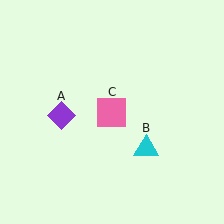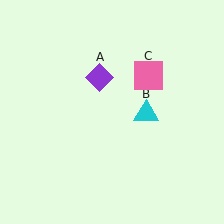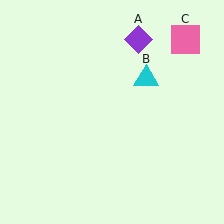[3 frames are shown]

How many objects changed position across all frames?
3 objects changed position: purple diamond (object A), cyan triangle (object B), pink square (object C).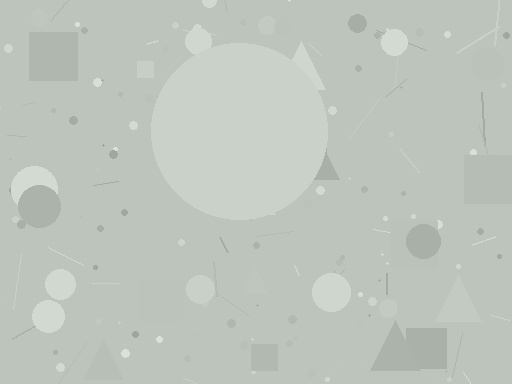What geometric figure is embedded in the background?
A circle is embedded in the background.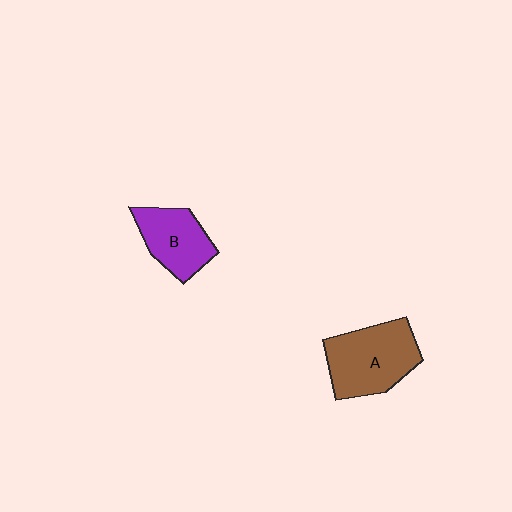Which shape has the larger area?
Shape A (brown).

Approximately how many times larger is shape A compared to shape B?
Approximately 1.4 times.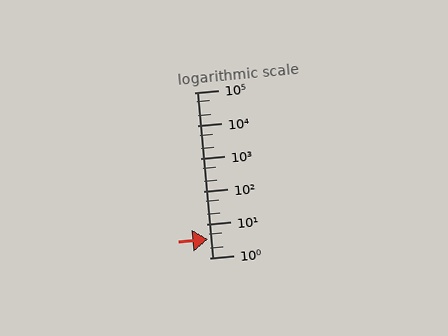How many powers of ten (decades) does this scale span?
The scale spans 5 decades, from 1 to 100000.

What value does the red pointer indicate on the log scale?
The pointer indicates approximately 3.7.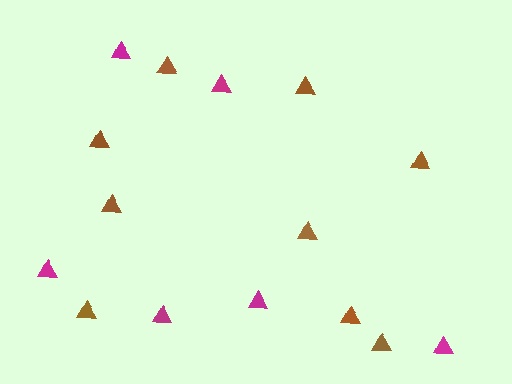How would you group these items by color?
There are 2 groups: one group of brown triangles (9) and one group of magenta triangles (6).